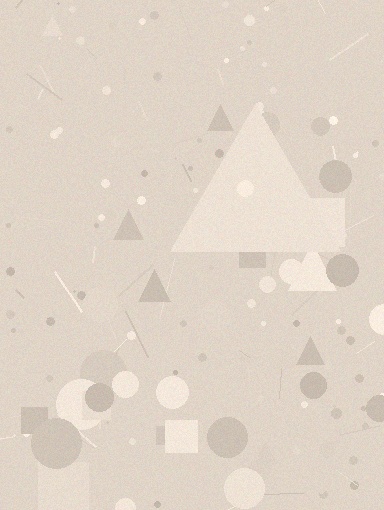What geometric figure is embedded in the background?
A triangle is embedded in the background.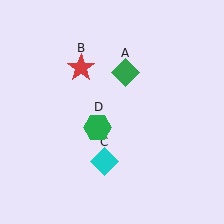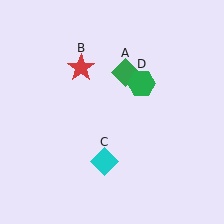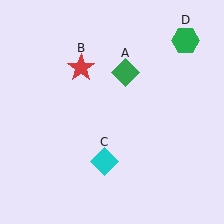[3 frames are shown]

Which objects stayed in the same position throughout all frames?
Green diamond (object A) and red star (object B) and cyan diamond (object C) remained stationary.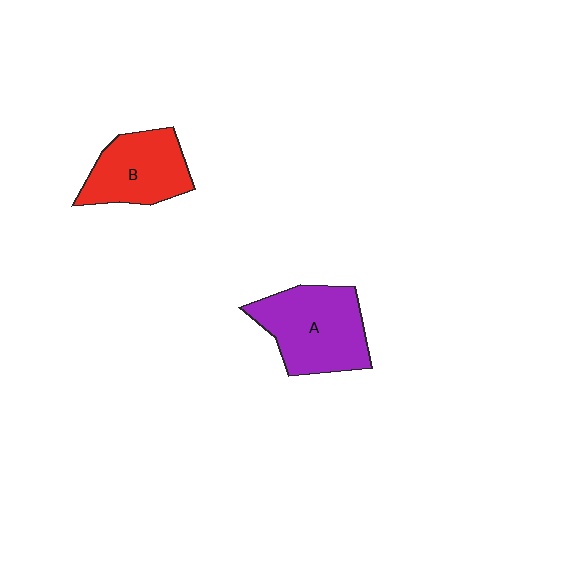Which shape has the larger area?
Shape A (purple).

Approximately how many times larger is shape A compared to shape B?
Approximately 1.3 times.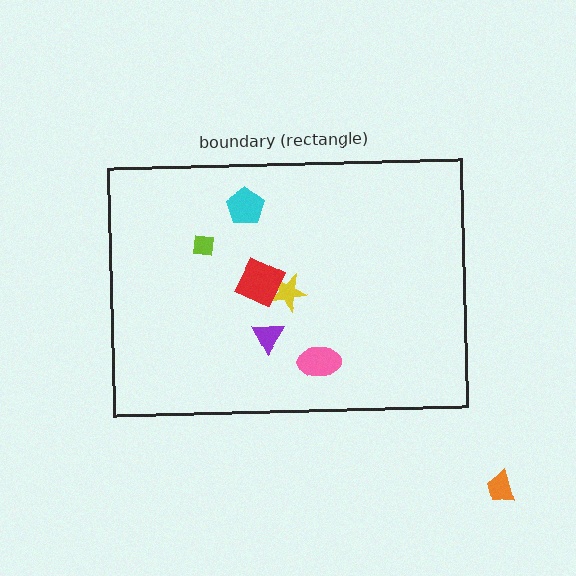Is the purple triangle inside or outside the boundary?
Inside.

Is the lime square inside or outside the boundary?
Inside.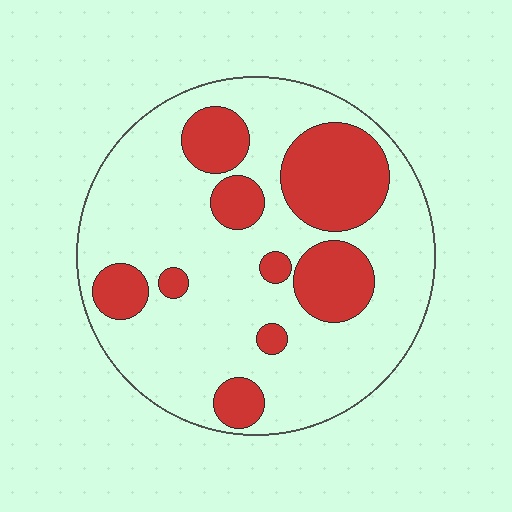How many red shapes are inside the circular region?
9.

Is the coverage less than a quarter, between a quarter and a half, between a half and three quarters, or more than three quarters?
Between a quarter and a half.